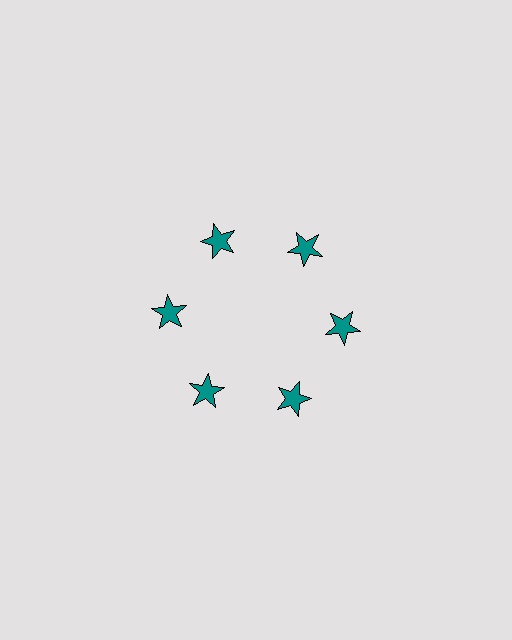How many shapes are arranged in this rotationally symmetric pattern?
There are 6 shapes, arranged in 6 groups of 1.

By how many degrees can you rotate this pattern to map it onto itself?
The pattern maps onto itself every 60 degrees of rotation.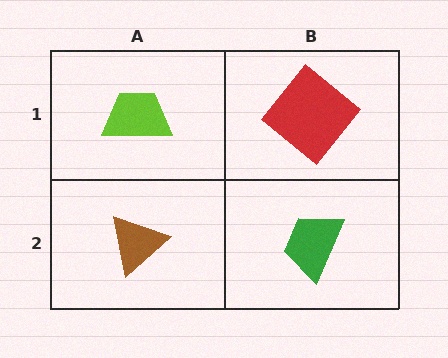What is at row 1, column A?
A lime trapezoid.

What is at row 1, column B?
A red diamond.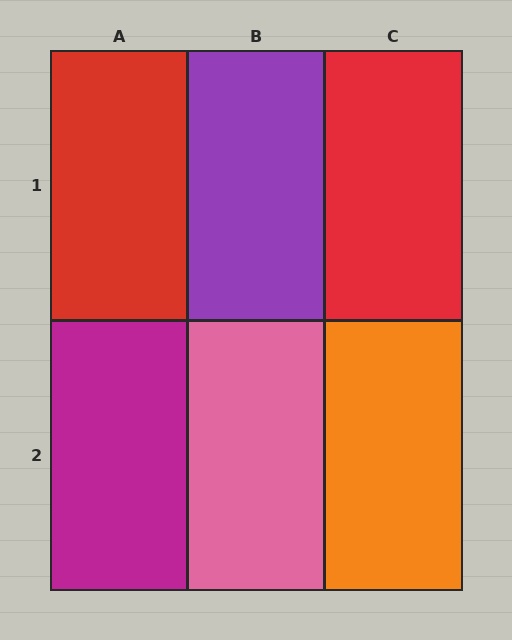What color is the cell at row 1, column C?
Red.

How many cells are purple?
1 cell is purple.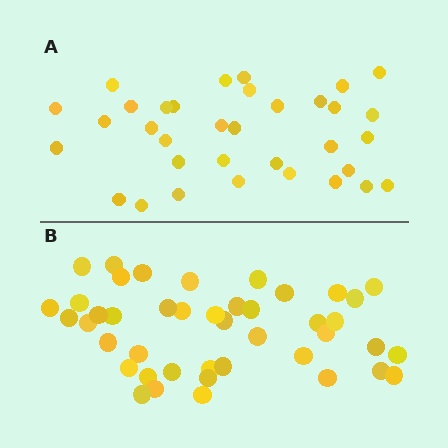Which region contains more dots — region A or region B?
Region B (the bottom region) has more dots.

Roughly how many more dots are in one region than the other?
Region B has roughly 8 or so more dots than region A.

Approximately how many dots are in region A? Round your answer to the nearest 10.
About 30 dots. (The exact count is 34, which rounds to 30.)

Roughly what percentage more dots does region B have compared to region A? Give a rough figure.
About 25% more.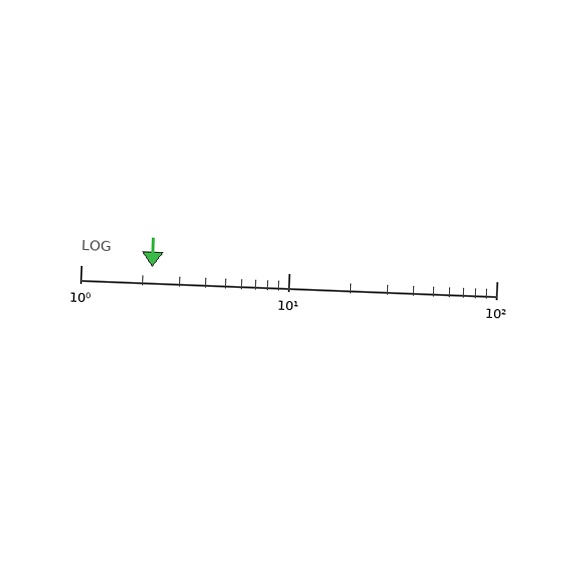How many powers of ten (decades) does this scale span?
The scale spans 2 decades, from 1 to 100.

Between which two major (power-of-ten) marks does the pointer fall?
The pointer is between 1 and 10.